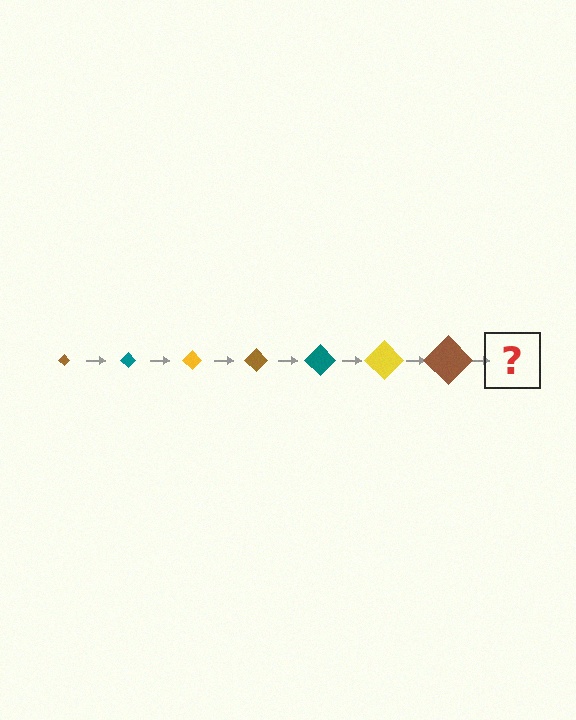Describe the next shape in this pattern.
It should be a teal diamond, larger than the previous one.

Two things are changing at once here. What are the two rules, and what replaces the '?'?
The two rules are that the diamond grows larger each step and the color cycles through brown, teal, and yellow. The '?' should be a teal diamond, larger than the previous one.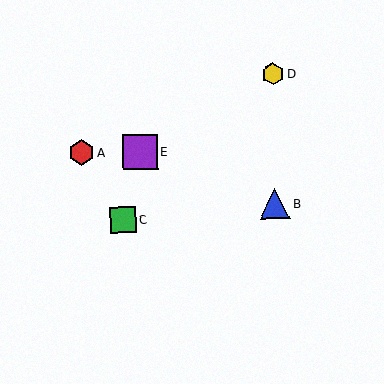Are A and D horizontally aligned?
No, A is at y≈153 and D is at y≈74.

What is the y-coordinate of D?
Object D is at y≈74.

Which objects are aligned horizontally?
Objects A, E are aligned horizontally.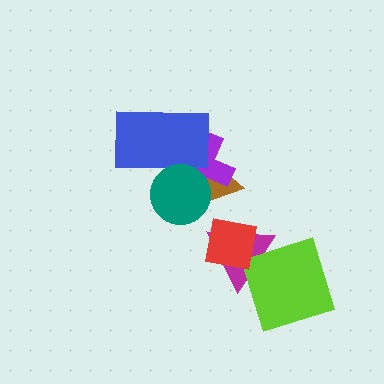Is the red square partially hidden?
No, no other shape covers it.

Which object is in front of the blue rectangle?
The teal circle is in front of the blue rectangle.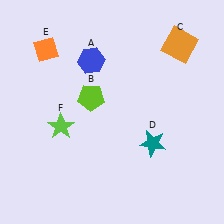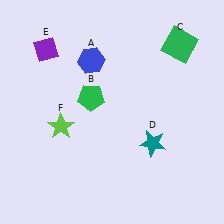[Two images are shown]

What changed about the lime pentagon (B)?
In Image 1, B is lime. In Image 2, it changed to green.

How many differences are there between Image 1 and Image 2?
There are 3 differences between the two images.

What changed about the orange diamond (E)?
In Image 1, E is orange. In Image 2, it changed to purple.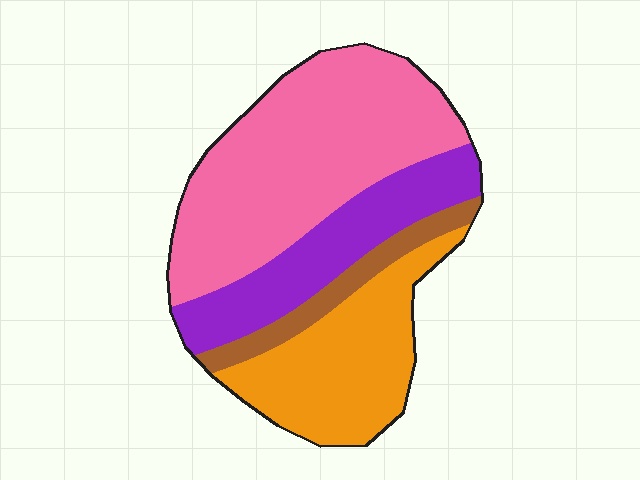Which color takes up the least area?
Brown, at roughly 10%.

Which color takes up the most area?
Pink, at roughly 45%.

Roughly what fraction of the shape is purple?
Purple covers 21% of the shape.